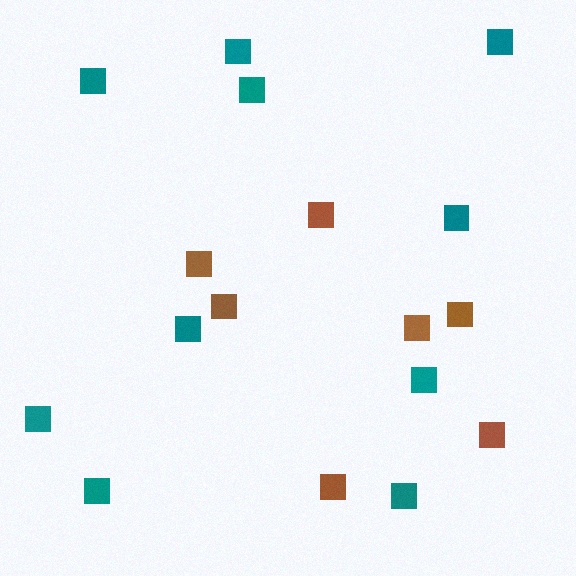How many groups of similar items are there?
There are 2 groups: one group of teal squares (10) and one group of brown squares (7).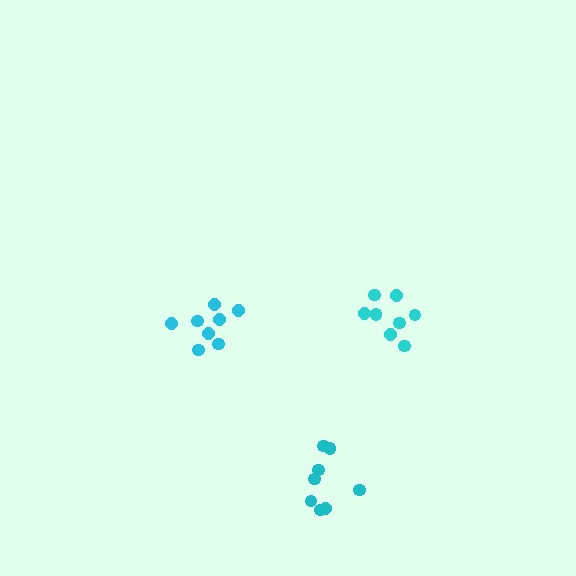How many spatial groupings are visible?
There are 3 spatial groupings.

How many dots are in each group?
Group 1: 8 dots, Group 2: 8 dots, Group 3: 8 dots (24 total).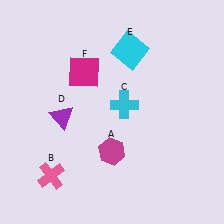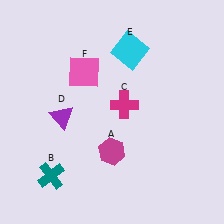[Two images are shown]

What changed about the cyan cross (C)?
In Image 1, C is cyan. In Image 2, it changed to magenta.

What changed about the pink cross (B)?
In Image 1, B is pink. In Image 2, it changed to teal.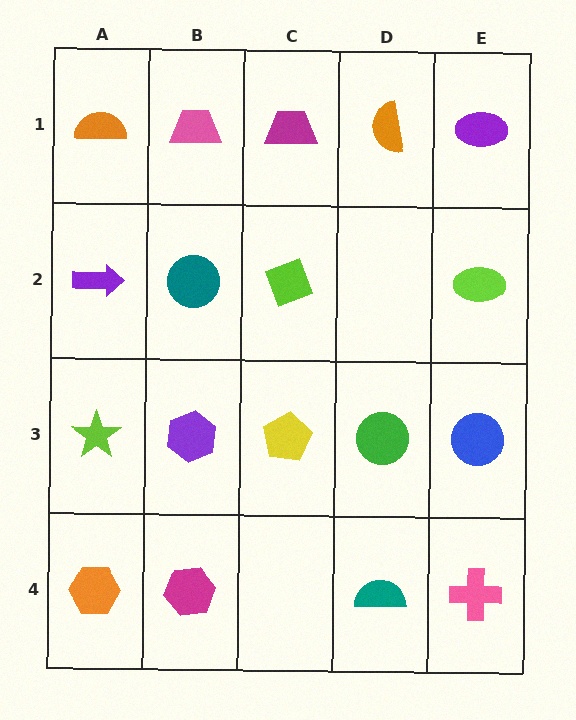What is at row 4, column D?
A teal semicircle.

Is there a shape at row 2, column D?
No, that cell is empty.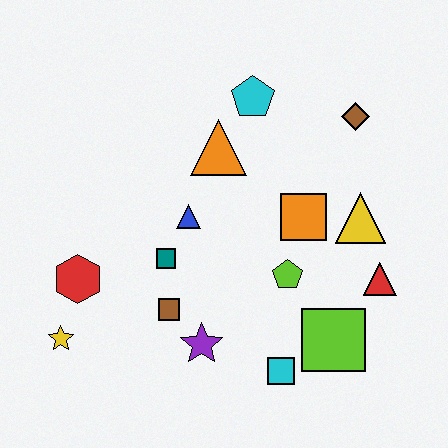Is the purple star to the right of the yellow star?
Yes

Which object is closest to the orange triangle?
The cyan pentagon is closest to the orange triangle.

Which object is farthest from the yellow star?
The brown diamond is farthest from the yellow star.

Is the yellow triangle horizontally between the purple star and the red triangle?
Yes